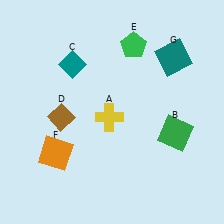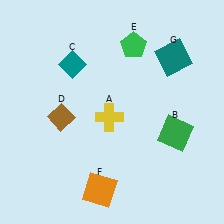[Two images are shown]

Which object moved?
The orange square (F) moved right.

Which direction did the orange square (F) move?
The orange square (F) moved right.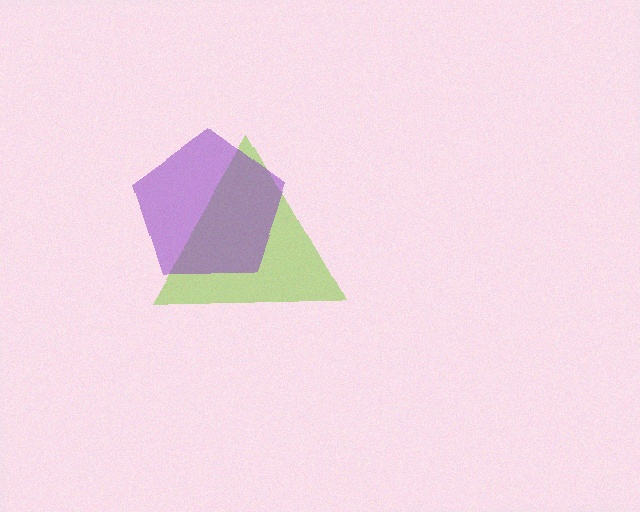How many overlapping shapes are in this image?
There are 2 overlapping shapes in the image.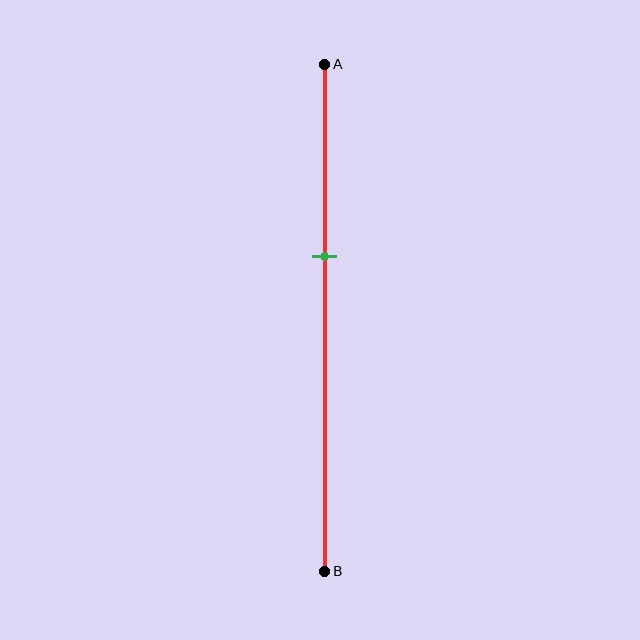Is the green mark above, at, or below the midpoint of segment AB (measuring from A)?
The green mark is above the midpoint of segment AB.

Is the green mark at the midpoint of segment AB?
No, the mark is at about 40% from A, not at the 50% midpoint.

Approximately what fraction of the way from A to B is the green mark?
The green mark is approximately 40% of the way from A to B.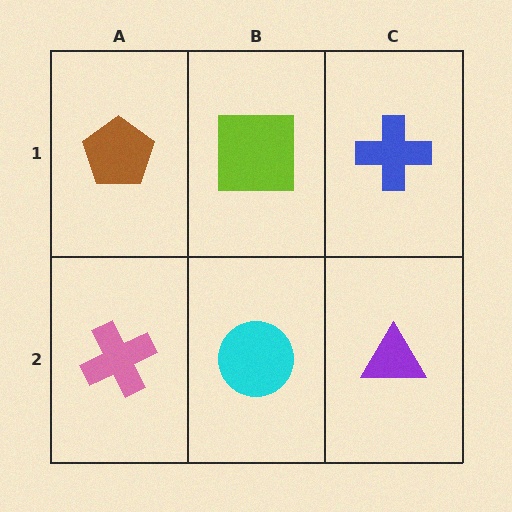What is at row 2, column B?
A cyan circle.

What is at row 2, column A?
A pink cross.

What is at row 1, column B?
A lime square.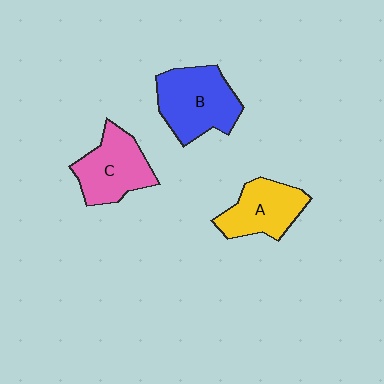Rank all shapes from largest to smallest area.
From largest to smallest: B (blue), C (pink), A (yellow).